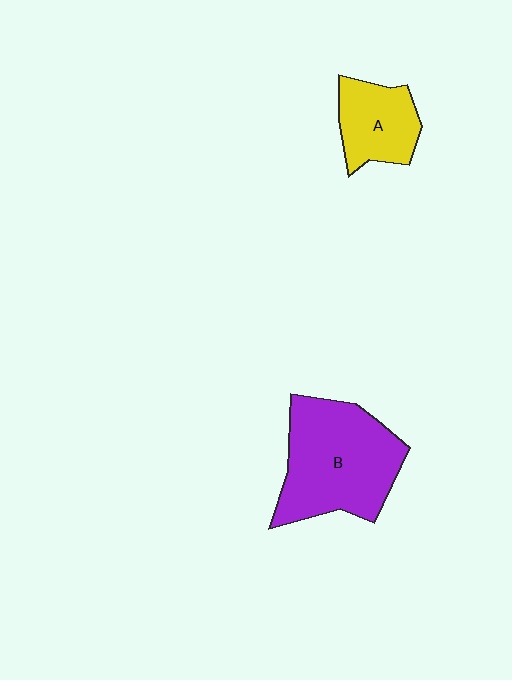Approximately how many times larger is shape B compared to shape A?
Approximately 2.0 times.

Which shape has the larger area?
Shape B (purple).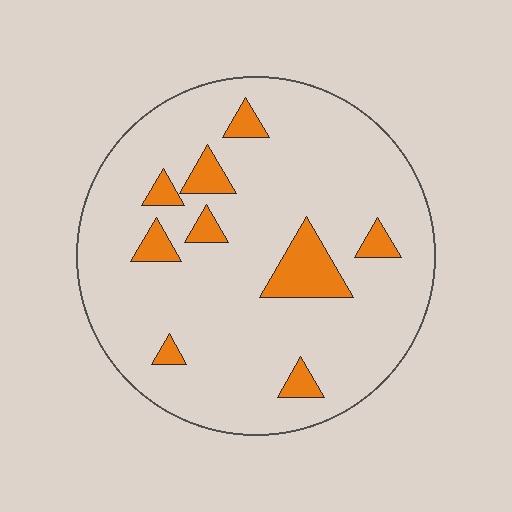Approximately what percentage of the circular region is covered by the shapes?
Approximately 10%.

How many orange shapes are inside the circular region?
9.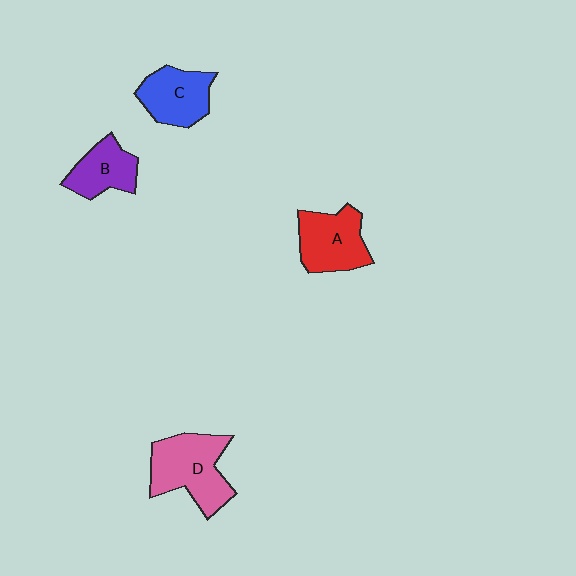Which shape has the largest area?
Shape D (pink).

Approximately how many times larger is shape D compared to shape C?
Approximately 1.4 times.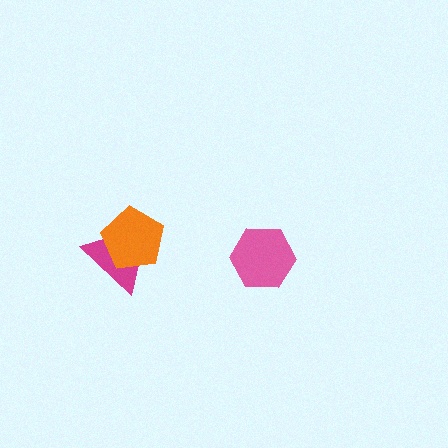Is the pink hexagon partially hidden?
No, no other shape covers it.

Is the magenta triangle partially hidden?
Yes, it is partially covered by another shape.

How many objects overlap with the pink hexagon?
0 objects overlap with the pink hexagon.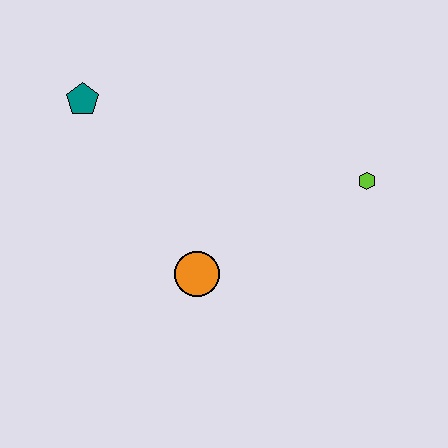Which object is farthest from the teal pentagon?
The lime hexagon is farthest from the teal pentagon.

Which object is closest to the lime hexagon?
The orange circle is closest to the lime hexagon.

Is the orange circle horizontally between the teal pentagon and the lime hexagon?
Yes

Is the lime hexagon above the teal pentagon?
No